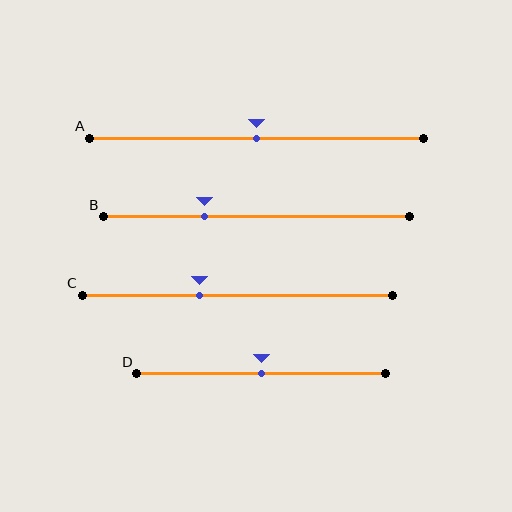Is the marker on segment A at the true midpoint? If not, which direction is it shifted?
Yes, the marker on segment A is at the true midpoint.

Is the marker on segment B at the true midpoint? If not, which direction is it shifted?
No, the marker on segment B is shifted to the left by about 17% of the segment length.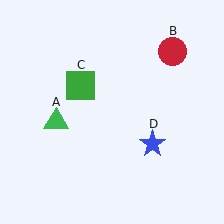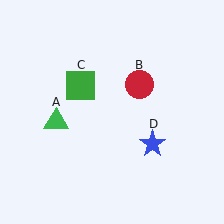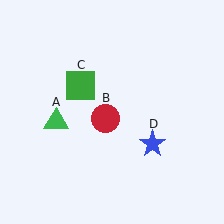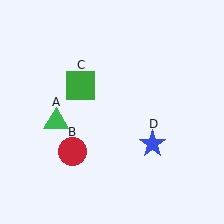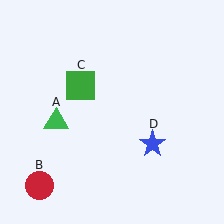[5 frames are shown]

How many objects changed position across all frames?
1 object changed position: red circle (object B).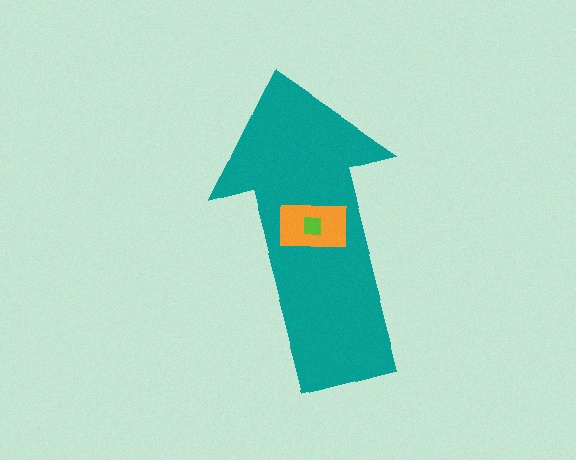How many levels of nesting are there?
3.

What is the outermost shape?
The teal arrow.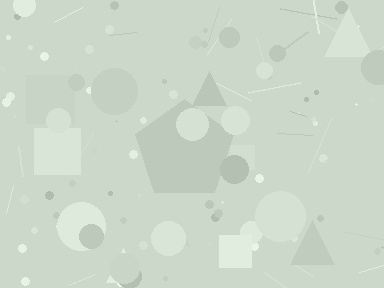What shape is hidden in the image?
A pentagon is hidden in the image.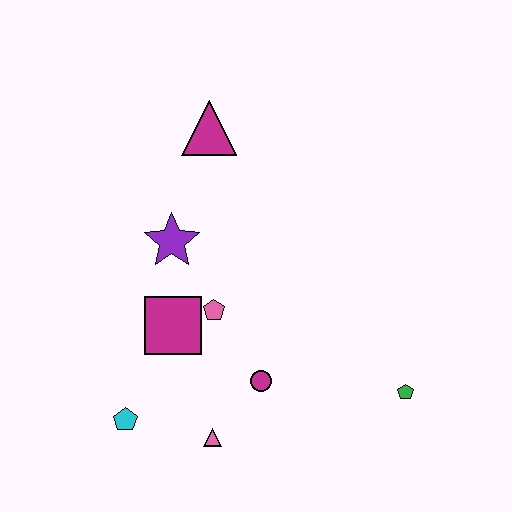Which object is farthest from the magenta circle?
The magenta triangle is farthest from the magenta circle.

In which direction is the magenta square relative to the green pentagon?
The magenta square is to the left of the green pentagon.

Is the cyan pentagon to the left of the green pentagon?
Yes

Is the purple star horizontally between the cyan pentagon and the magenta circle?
Yes